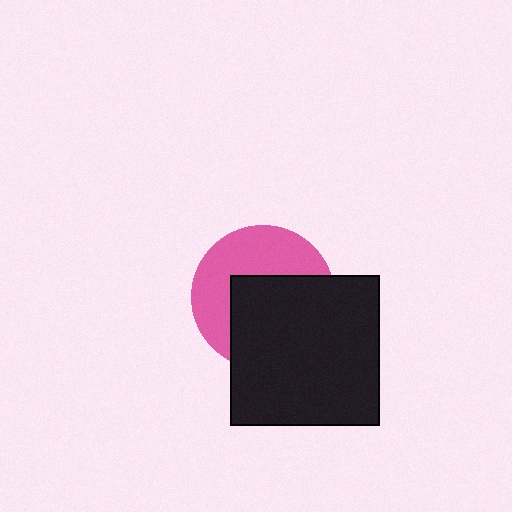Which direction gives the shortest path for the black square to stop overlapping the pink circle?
Moving toward the lower-right gives the shortest separation.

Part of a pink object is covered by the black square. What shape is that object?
It is a circle.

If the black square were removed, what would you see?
You would see the complete pink circle.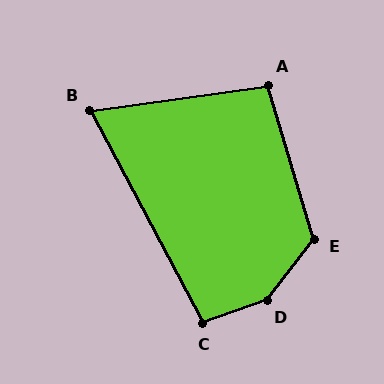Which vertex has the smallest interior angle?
B, at approximately 70 degrees.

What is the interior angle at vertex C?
Approximately 98 degrees (obtuse).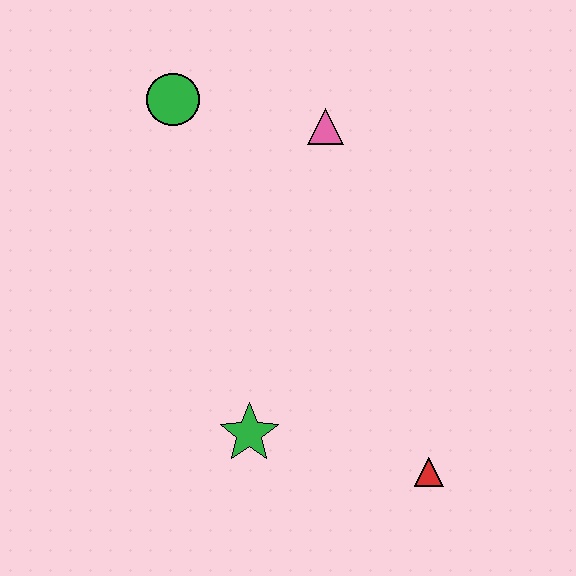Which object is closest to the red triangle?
The green star is closest to the red triangle.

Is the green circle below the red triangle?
No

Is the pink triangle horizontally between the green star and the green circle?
No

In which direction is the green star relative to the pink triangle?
The green star is below the pink triangle.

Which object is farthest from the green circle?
The red triangle is farthest from the green circle.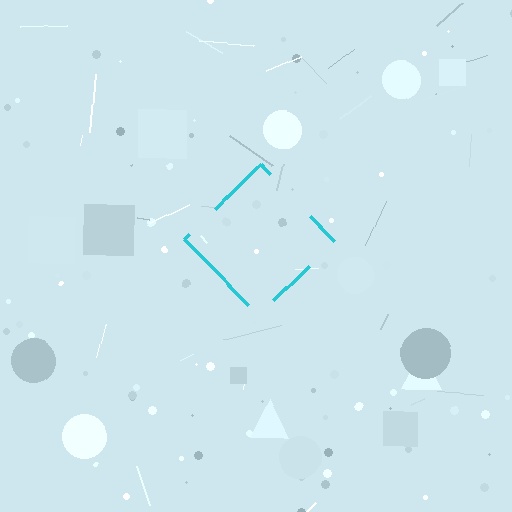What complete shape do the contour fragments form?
The contour fragments form a diamond.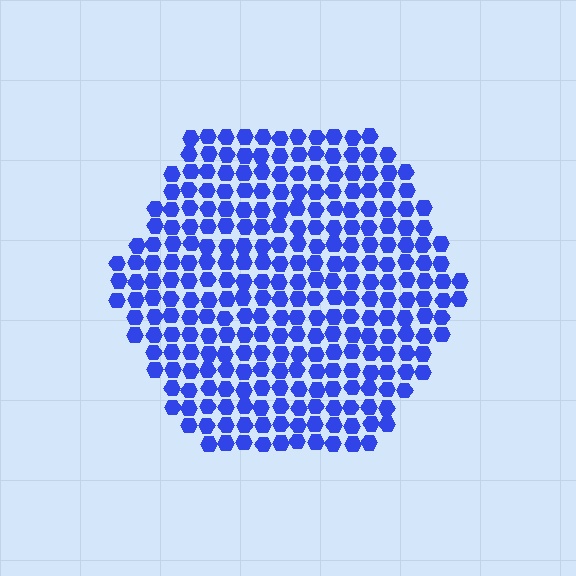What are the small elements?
The small elements are hexagons.